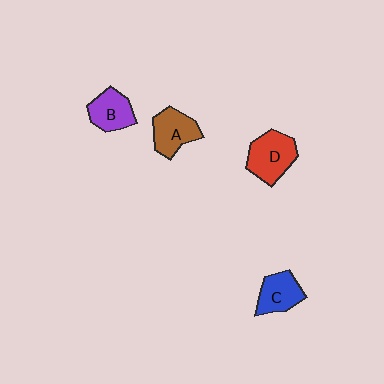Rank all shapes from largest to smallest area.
From largest to smallest: D (red), A (brown), B (purple), C (blue).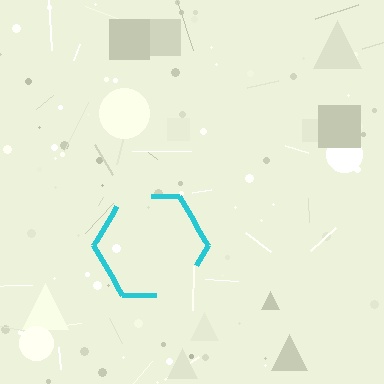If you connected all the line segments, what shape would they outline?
They would outline a hexagon.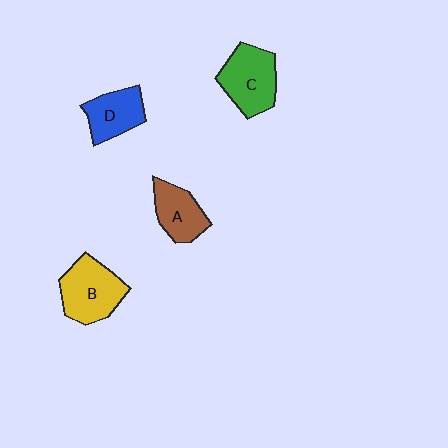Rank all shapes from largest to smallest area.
From largest to smallest: B (yellow), C (green), D (blue), A (brown).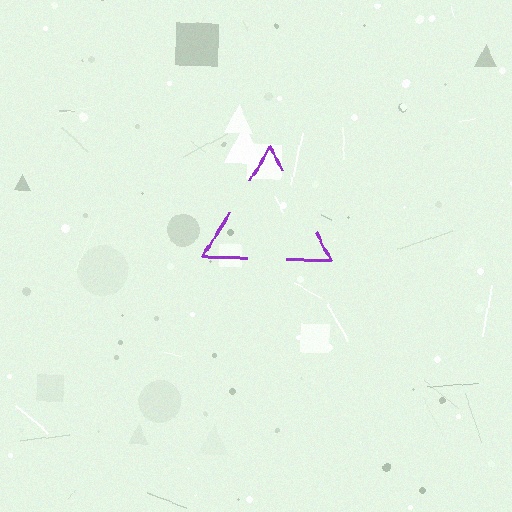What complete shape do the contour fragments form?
The contour fragments form a triangle.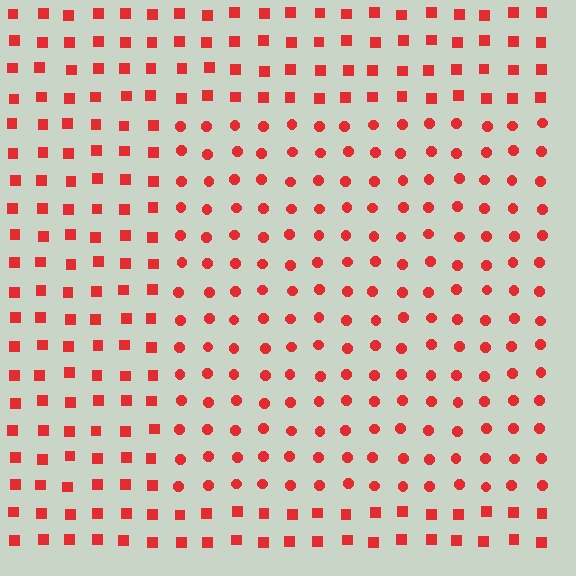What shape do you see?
I see a rectangle.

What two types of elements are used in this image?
The image uses circles inside the rectangle region and squares outside it.